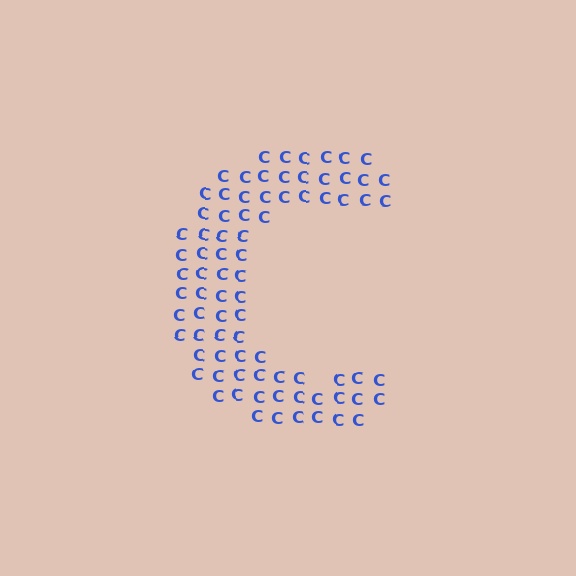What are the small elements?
The small elements are letter C's.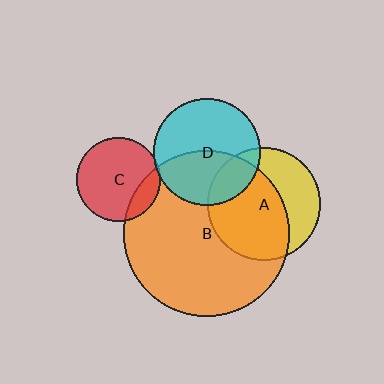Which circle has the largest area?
Circle B (orange).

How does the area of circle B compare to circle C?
Approximately 3.9 times.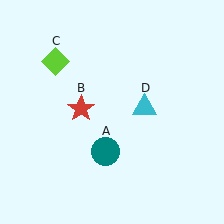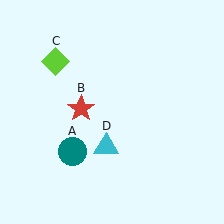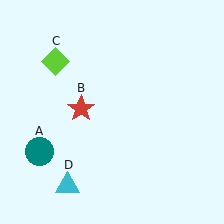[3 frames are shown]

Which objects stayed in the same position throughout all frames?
Red star (object B) and lime diamond (object C) remained stationary.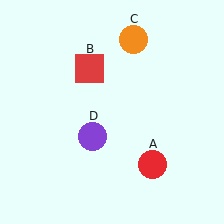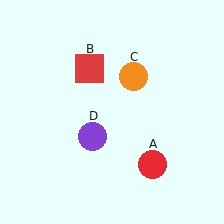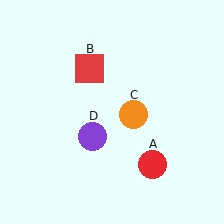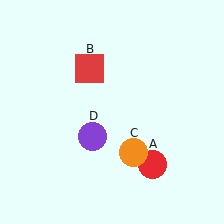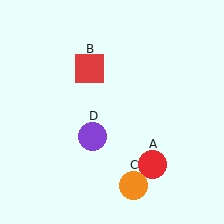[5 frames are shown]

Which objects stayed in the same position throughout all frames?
Red circle (object A) and red square (object B) and purple circle (object D) remained stationary.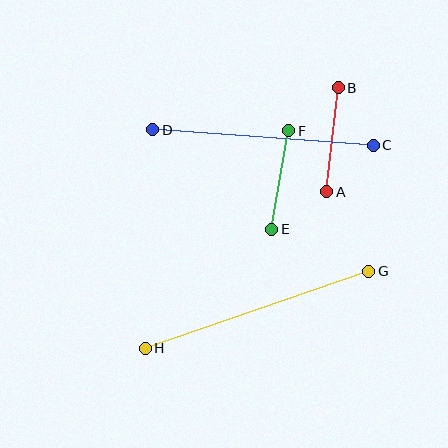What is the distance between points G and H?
The distance is approximately 237 pixels.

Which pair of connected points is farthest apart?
Points G and H are farthest apart.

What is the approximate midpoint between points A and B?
The midpoint is at approximately (332, 140) pixels.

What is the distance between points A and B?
The distance is approximately 105 pixels.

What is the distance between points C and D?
The distance is approximately 221 pixels.